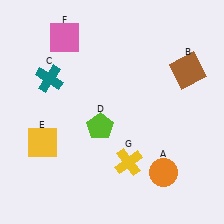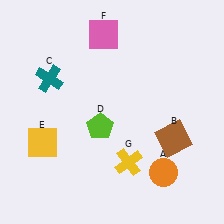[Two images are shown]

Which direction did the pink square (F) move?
The pink square (F) moved right.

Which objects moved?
The objects that moved are: the brown square (B), the pink square (F).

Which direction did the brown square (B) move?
The brown square (B) moved down.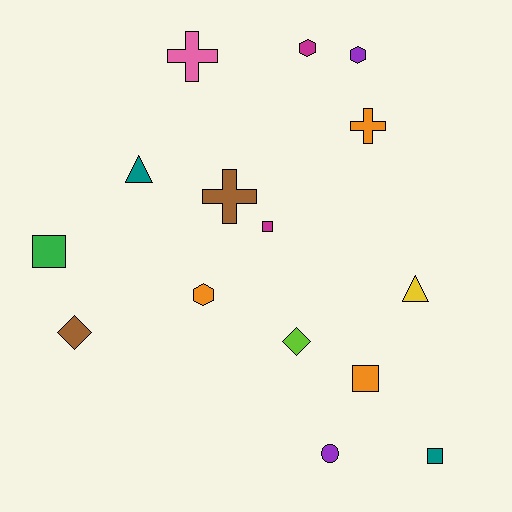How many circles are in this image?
There is 1 circle.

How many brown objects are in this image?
There are 2 brown objects.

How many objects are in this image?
There are 15 objects.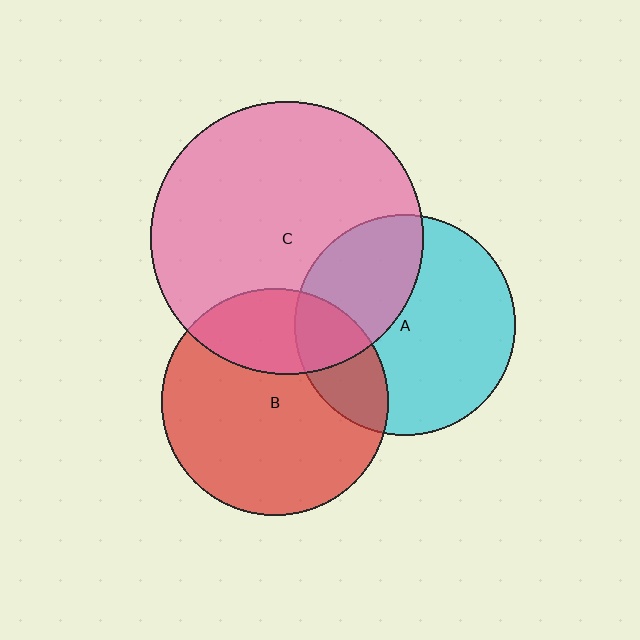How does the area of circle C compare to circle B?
Approximately 1.4 times.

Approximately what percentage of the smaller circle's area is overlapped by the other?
Approximately 20%.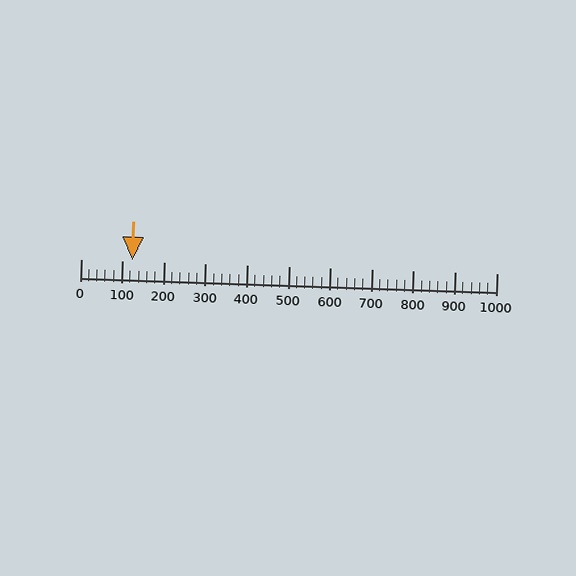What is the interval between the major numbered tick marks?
The major tick marks are spaced 100 units apart.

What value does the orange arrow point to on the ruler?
The orange arrow points to approximately 124.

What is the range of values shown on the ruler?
The ruler shows values from 0 to 1000.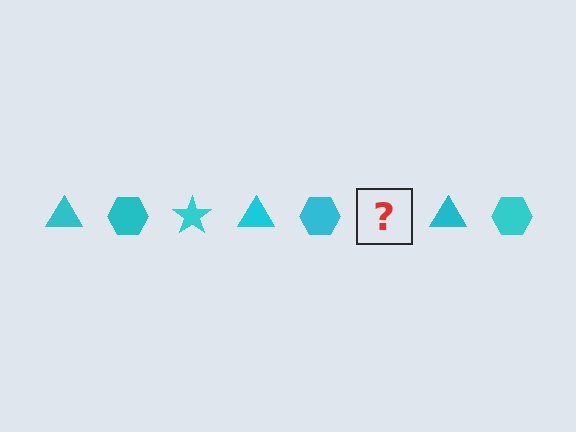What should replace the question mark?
The question mark should be replaced with a cyan star.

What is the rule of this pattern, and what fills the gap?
The rule is that the pattern cycles through triangle, hexagon, star shapes in cyan. The gap should be filled with a cyan star.